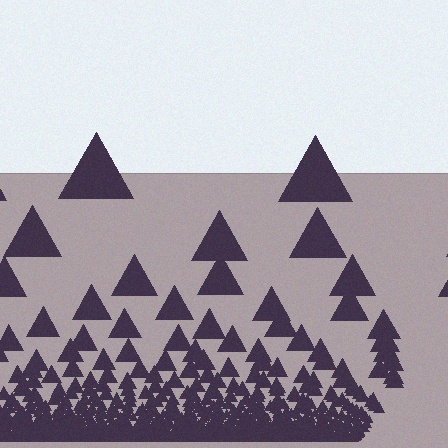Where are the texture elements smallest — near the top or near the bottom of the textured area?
Near the bottom.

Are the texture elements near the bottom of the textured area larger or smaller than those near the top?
Smaller. The gradient is inverted — elements near the bottom are smaller and denser.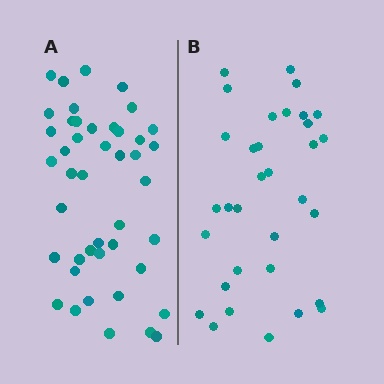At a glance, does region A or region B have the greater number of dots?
Region A (the left region) has more dots.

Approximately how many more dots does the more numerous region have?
Region A has roughly 12 or so more dots than region B.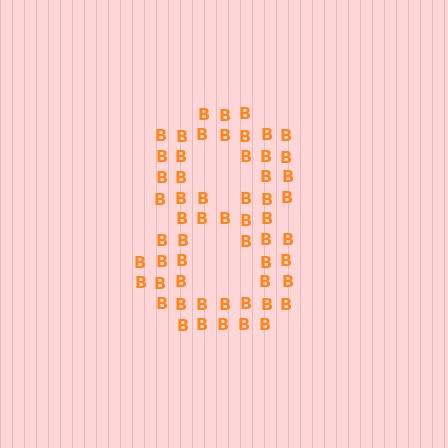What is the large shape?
The large shape is the digit 8.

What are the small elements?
The small elements are letter B's.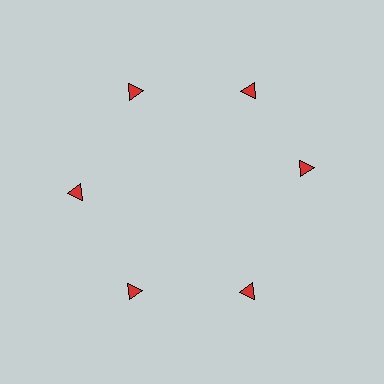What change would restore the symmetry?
The symmetry would be restored by rotating it back into even spacing with its neighbors so that all 6 triangles sit at equal angles and equal distance from the center.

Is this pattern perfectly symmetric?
No. The 6 red triangles are arranged in a ring, but one element near the 3 o'clock position is rotated out of alignment along the ring, breaking the 6-fold rotational symmetry.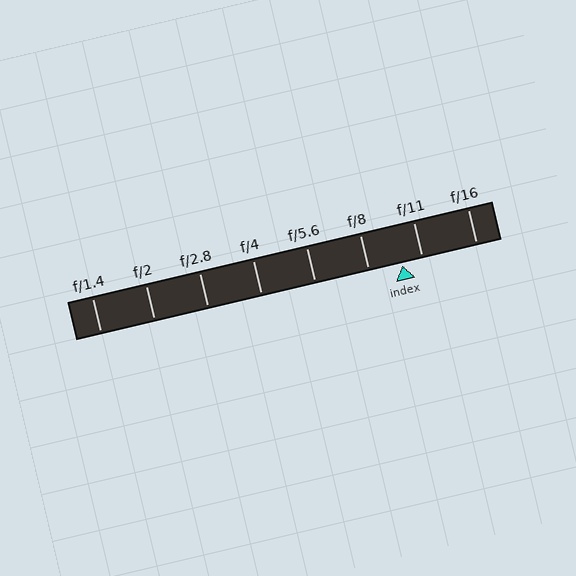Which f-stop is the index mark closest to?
The index mark is closest to f/11.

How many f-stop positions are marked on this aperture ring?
There are 8 f-stop positions marked.